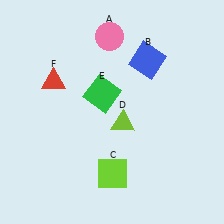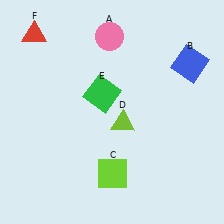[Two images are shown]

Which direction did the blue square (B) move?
The blue square (B) moved right.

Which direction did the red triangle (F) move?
The red triangle (F) moved up.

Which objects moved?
The objects that moved are: the blue square (B), the red triangle (F).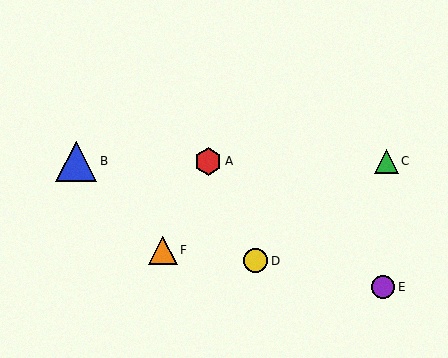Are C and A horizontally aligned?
Yes, both are at y≈161.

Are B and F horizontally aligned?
No, B is at y≈161 and F is at y≈250.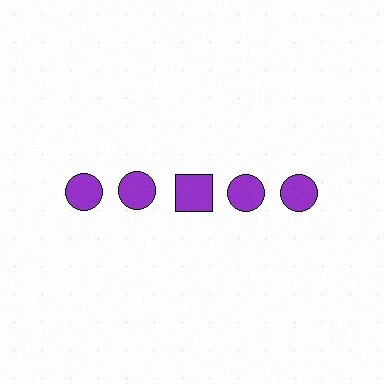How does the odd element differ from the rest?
It has a different shape: square instead of circle.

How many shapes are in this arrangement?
There are 5 shapes arranged in a grid pattern.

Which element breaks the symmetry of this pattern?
The purple square in the top row, center column breaks the symmetry. All other shapes are purple circles.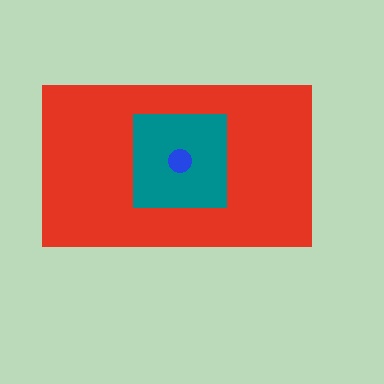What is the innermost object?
The blue circle.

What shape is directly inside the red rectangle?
The teal square.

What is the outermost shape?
The red rectangle.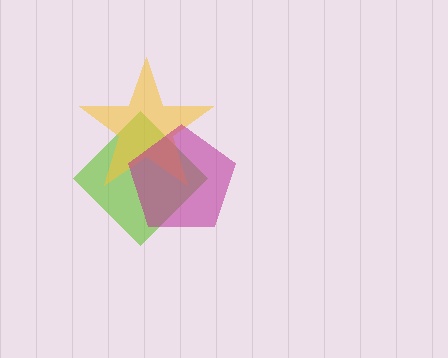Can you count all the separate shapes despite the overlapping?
Yes, there are 3 separate shapes.